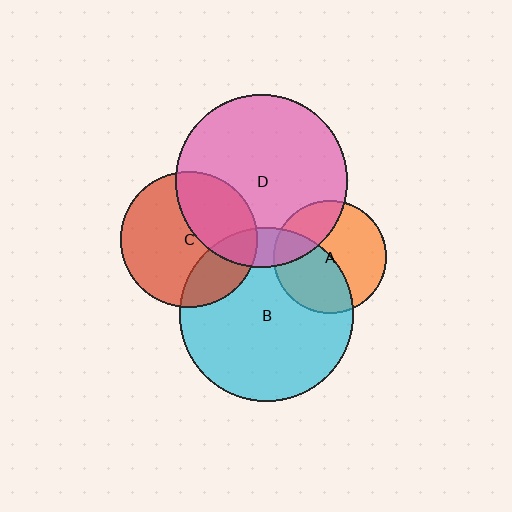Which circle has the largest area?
Circle B (cyan).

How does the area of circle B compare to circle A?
Approximately 2.4 times.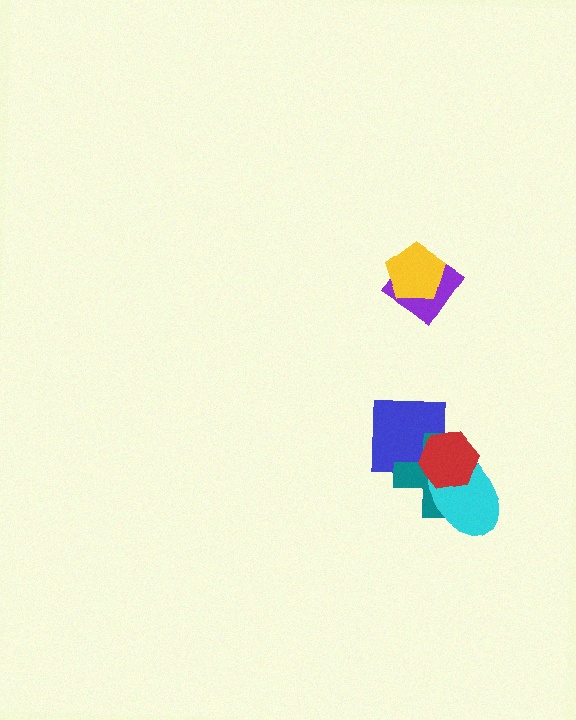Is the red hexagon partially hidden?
No, no other shape covers it.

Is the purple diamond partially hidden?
Yes, it is partially covered by another shape.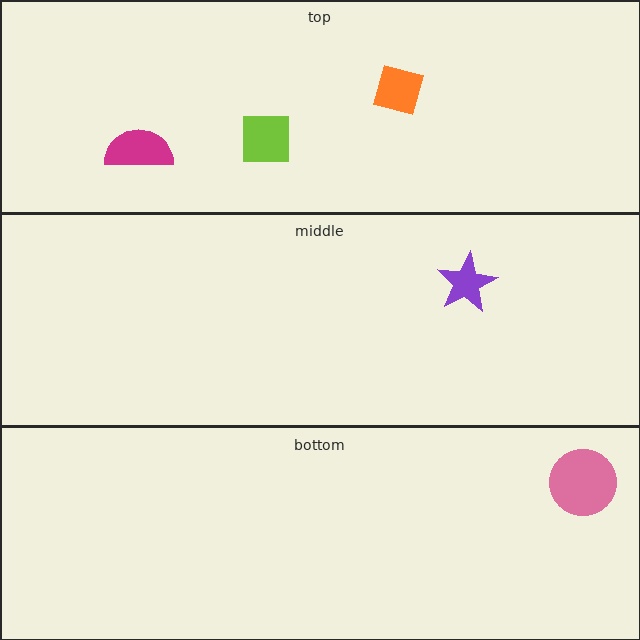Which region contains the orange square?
The top region.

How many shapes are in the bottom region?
1.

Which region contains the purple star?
The middle region.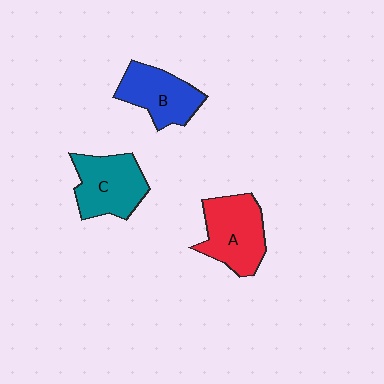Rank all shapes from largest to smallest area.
From largest to smallest: A (red), C (teal), B (blue).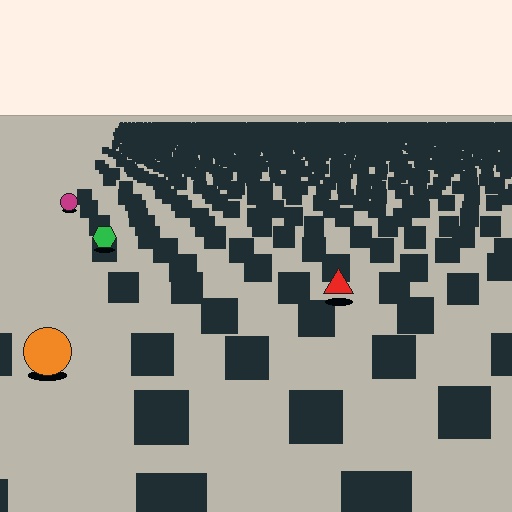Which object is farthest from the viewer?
The magenta circle is farthest from the viewer. It appears smaller and the ground texture around it is denser.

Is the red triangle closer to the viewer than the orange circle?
No. The orange circle is closer — you can tell from the texture gradient: the ground texture is coarser near it.